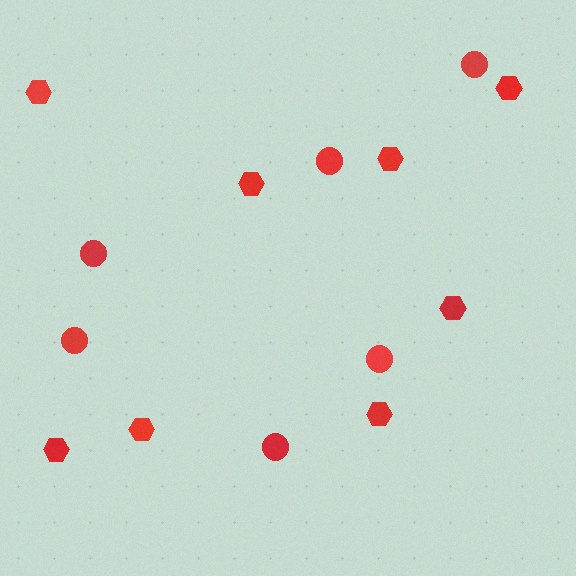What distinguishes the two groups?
There are 2 groups: one group of hexagons (8) and one group of circles (6).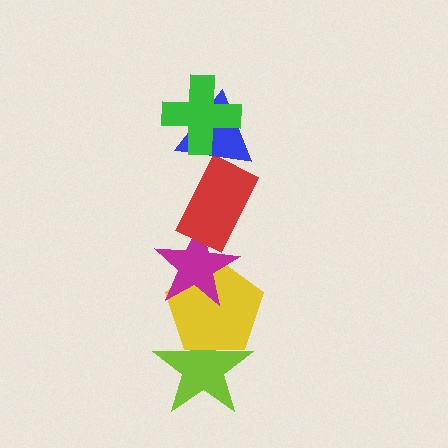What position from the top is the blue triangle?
The blue triangle is 2nd from the top.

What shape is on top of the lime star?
The yellow pentagon is on top of the lime star.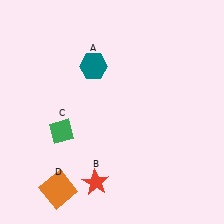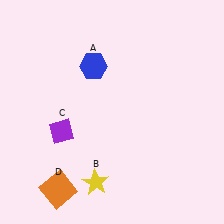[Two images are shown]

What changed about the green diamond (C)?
In Image 1, C is green. In Image 2, it changed to purple.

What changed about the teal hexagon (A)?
In Image 1, A is teal. In Image 2, it changed to blue.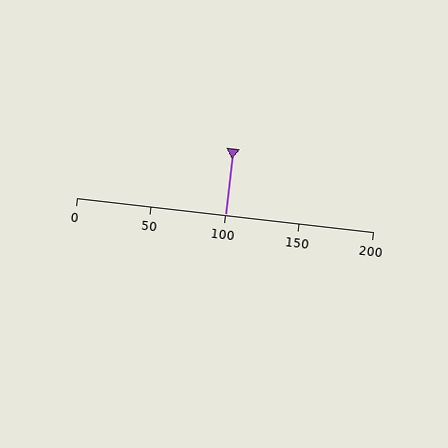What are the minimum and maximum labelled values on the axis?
The axis runs from 0 to 200.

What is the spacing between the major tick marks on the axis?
The major ticks are spaced 50 apart.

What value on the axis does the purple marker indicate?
The marker indicates approximately 100.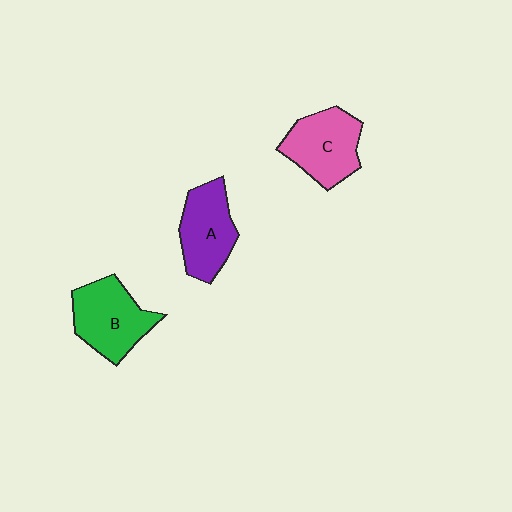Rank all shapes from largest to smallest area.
From largest to smallest: B (green), C (pink), A (purple).